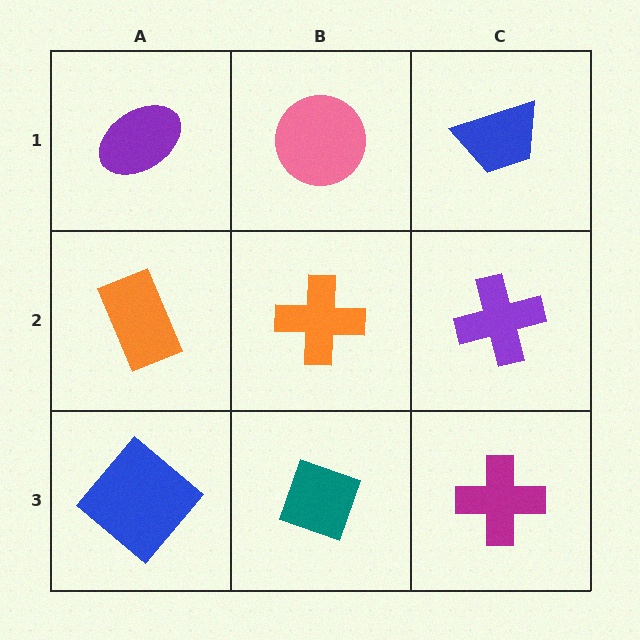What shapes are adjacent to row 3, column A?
An orange rectangle (row 2, column A), a teal diamond (row 3, column B).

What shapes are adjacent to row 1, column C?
A purple cross (row 2, column C), a pink circle (row 1, column B).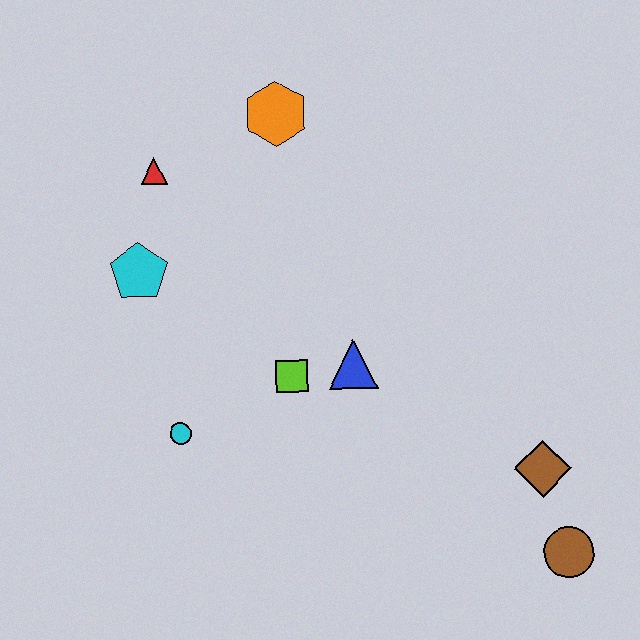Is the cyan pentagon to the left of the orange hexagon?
Yes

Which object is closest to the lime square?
The blue triangle is closest to the lime square.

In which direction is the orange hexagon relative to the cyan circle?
The orange hexagon is above the cyan circle.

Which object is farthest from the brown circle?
The red triangle is farthest from the brown circle.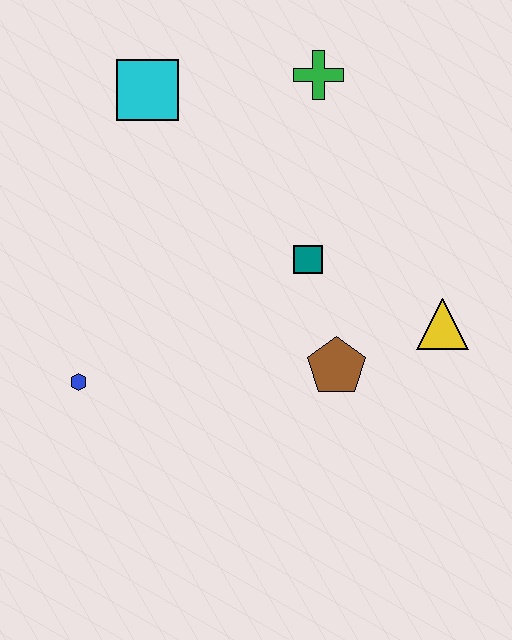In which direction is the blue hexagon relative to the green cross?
The blue hexagon is below the green cross.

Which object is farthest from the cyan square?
The yellow triangle is farthest from the cyan square.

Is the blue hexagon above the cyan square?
No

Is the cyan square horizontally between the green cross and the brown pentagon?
No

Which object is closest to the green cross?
The cyan square is closest to the green cross.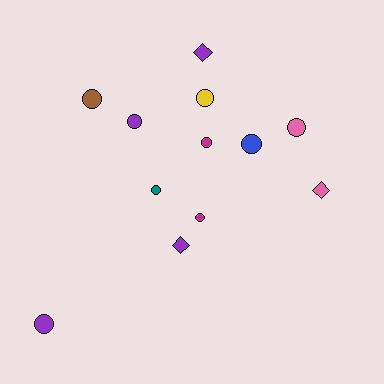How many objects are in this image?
There are 12 objects.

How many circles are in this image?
There are 9 circles.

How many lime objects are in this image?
There are no lime objects.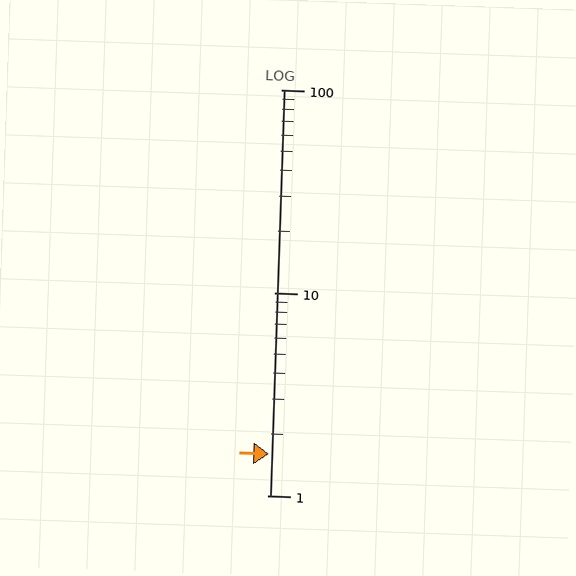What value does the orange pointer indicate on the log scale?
The pointer indicates approximately 1.6.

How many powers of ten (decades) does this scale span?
The scale spans 2 decades, from 1 to 100.